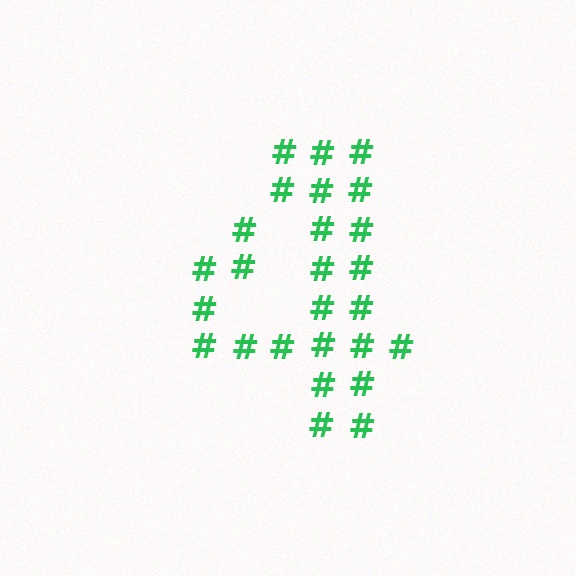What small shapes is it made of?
It is made of small hash symbols.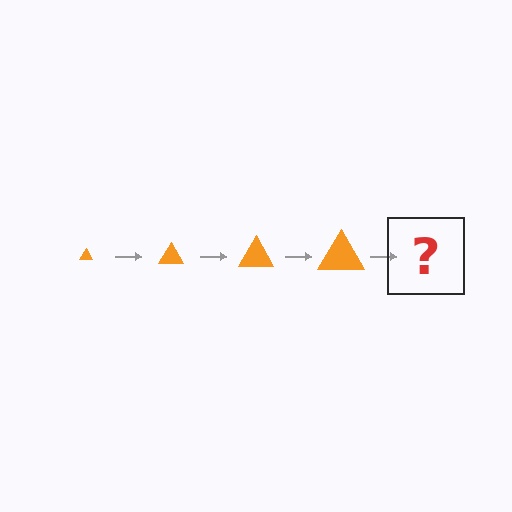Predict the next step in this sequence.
The next step is an orange triangle, larger than the previous one.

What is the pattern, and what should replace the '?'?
The pattern is that the triangle gets progressively larger each step. The '?' should be an orange triangle, larger than the previous one.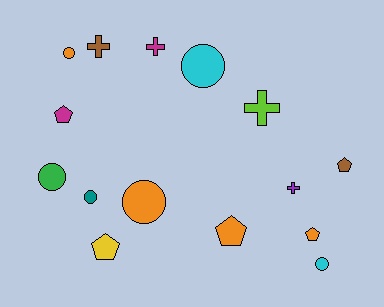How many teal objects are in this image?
There is 1 teal object.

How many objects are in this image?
There are 15 objects.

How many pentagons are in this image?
There are 5 pentagons.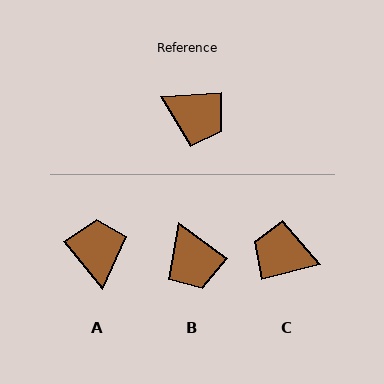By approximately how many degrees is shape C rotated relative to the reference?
Approximately 170 degrees clockwise.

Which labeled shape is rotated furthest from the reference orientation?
C, about 170 degrees away.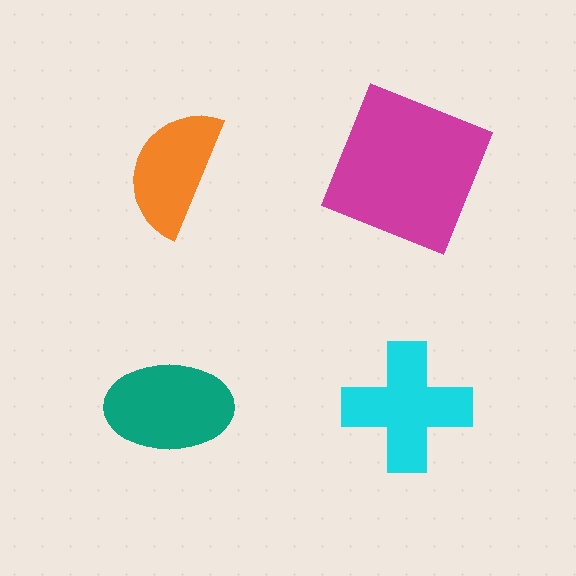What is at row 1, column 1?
An orange semicircle.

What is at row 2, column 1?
A teal ellipse.